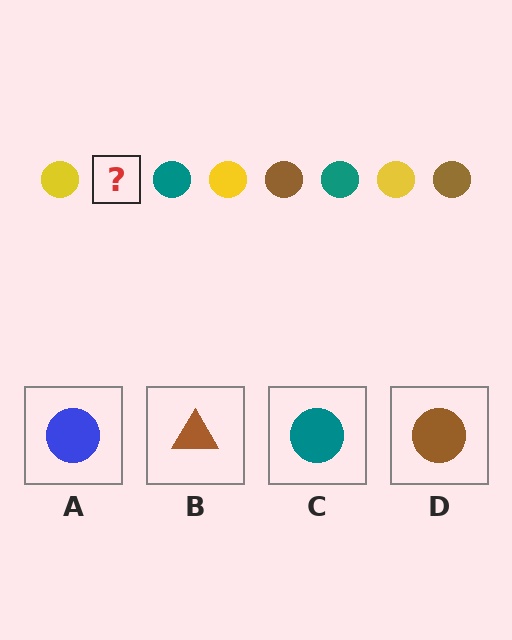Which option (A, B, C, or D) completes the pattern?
D.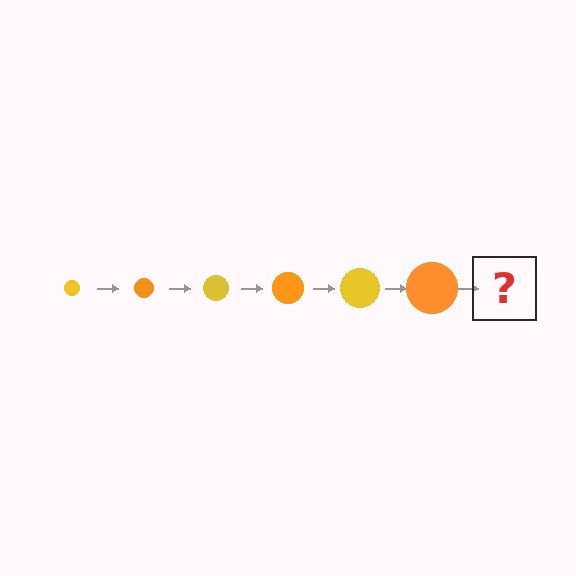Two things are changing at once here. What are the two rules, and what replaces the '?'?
The two rules are that the circle grows larger each step and the color cycles through yellow and orange. The '?' should be a yellow circle, larger than the previous one.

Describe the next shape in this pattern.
It should be a yellow circle, larger than the previous one.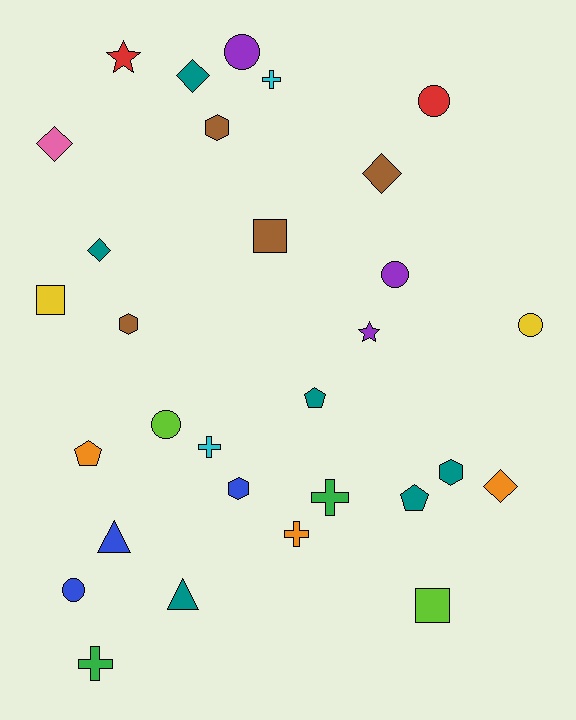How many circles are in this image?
There are 6 circles.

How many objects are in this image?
There are 30 objects.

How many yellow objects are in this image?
There are 2 yellow objects.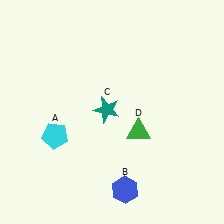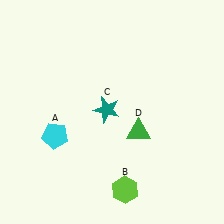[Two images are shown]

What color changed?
The hexagon (B) changed from blue in Image 1 to lime in Image 2.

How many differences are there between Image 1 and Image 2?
There is 1 difference between the two images.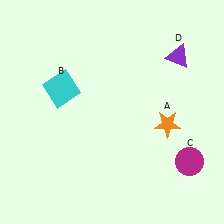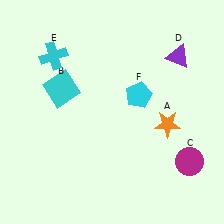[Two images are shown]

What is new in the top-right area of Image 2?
A cyan pentagon (F) was added in the top-right area of Image 2.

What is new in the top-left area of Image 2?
A cyan cross (E) was added in the top-left area of Image 2.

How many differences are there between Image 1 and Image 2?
There are 2 differences between the two images.